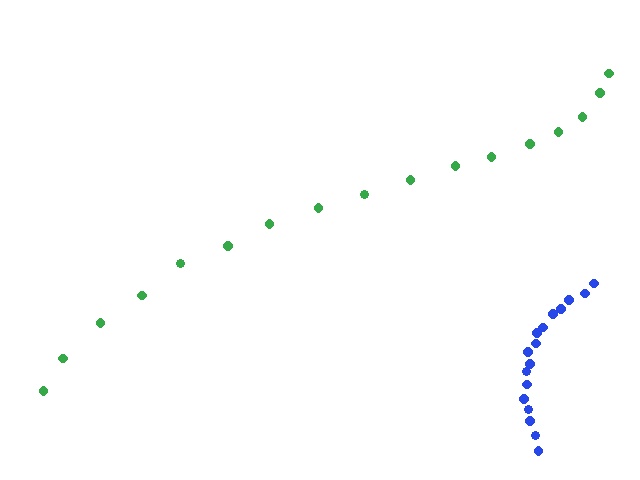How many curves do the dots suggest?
There are 2 distinct paths.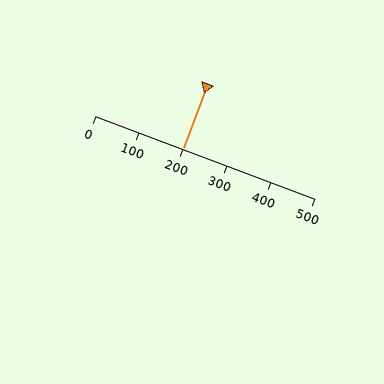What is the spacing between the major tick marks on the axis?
The major ticks are spaced 100 apart.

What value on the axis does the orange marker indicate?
The marker indicates approximately 200.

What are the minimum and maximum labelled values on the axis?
The axis runs from 0 to 500.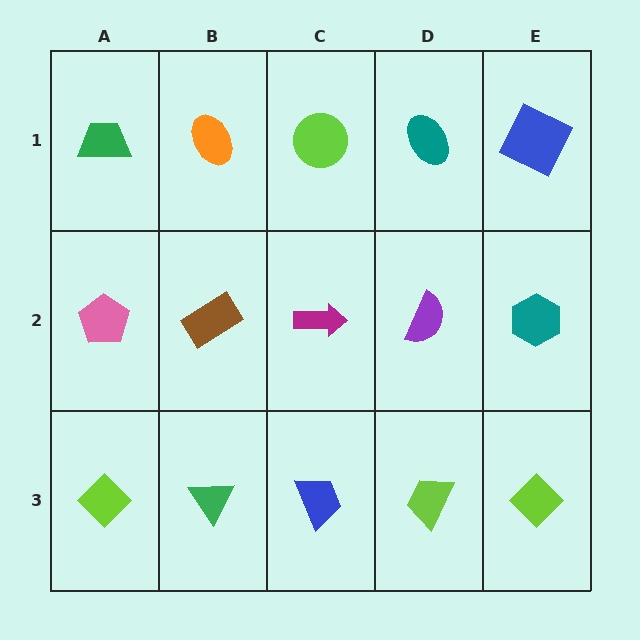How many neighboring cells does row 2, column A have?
3.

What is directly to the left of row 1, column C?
An orange ellipse.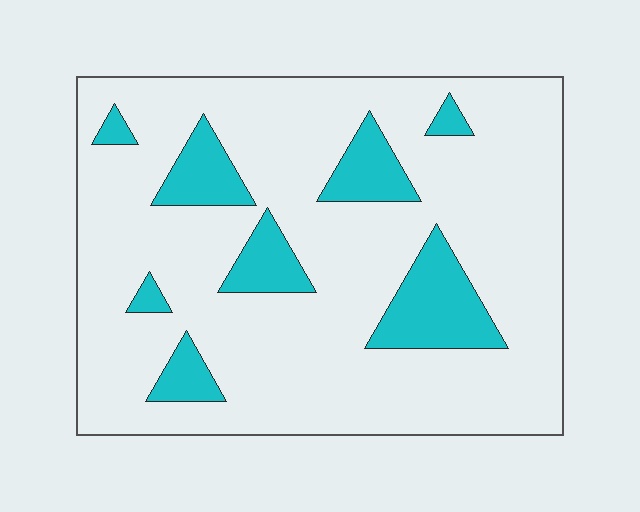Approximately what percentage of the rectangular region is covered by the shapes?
Approximately 15%.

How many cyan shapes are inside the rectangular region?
8.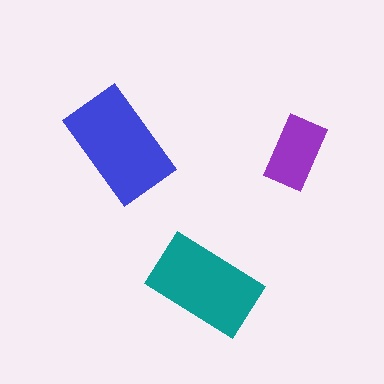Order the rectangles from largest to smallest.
the blue one, the teal one, the purple one.